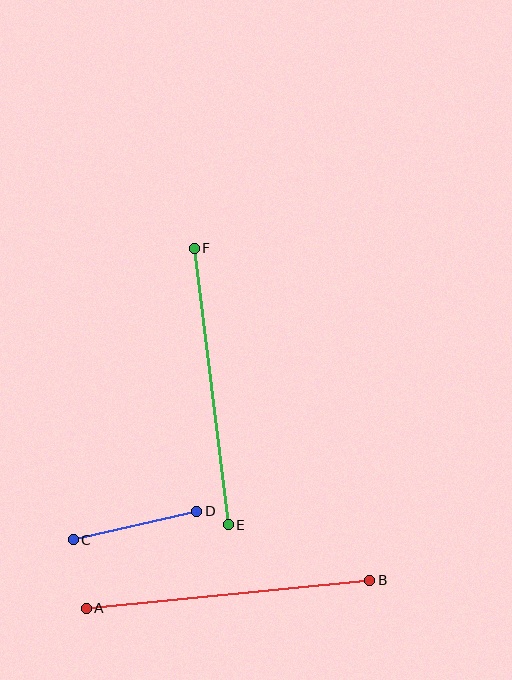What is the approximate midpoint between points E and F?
The midpoint is at approximately (211, 386) pixels.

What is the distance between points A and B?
The distance is approximately 285 pixels.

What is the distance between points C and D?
The distance is approximately 127 pixels.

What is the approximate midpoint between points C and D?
The midpoint is at approximately (135, 526) pixels.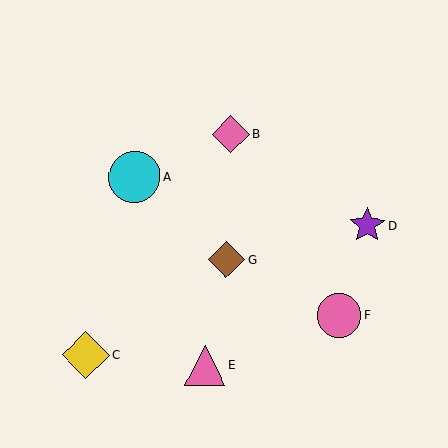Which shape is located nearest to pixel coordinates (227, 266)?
The brown diamond (labeled G) at (226, 260) is nearest to that location.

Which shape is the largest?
The cyan circle (labeled A) is the largest.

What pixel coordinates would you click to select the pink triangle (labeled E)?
Click at (205, 365) to select the pink triangle E.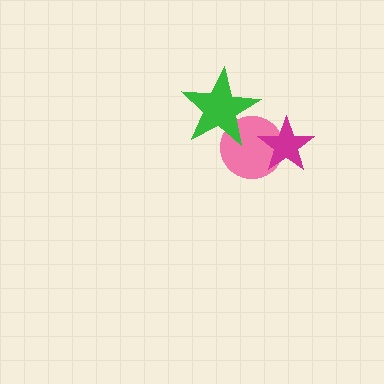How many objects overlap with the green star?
1 object overlaps with the green star.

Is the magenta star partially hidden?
No, no other shape covers it.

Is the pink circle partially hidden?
Yes, it is partially covered by another shape.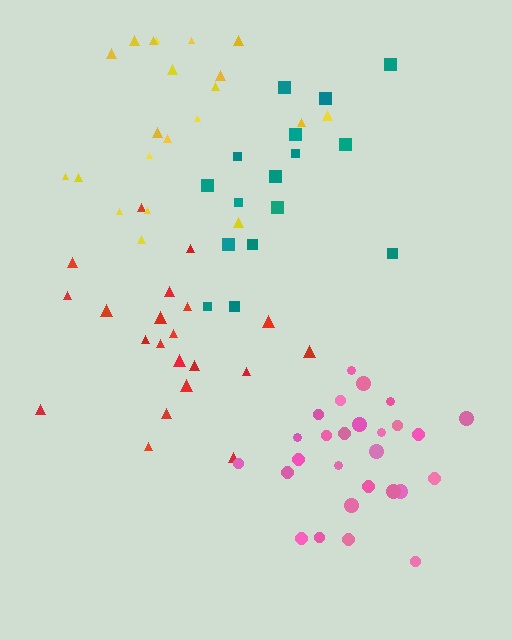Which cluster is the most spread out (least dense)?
Red.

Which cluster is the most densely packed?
Pink.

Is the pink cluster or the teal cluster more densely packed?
Pink.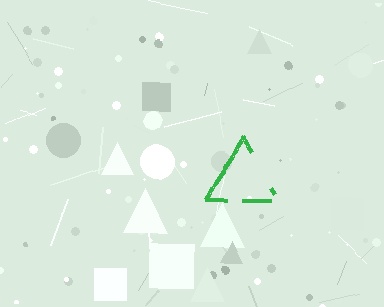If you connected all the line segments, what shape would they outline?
They would outline a triangle.